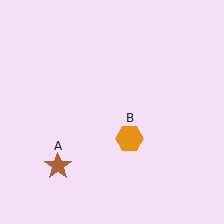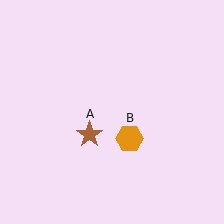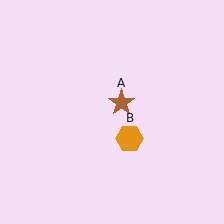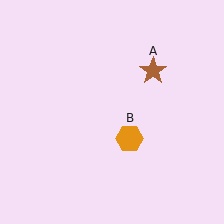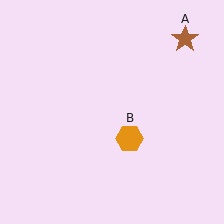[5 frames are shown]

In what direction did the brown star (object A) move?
The brown star (object A) moved up and to the right.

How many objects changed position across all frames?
1 object changed position: brown star (object A).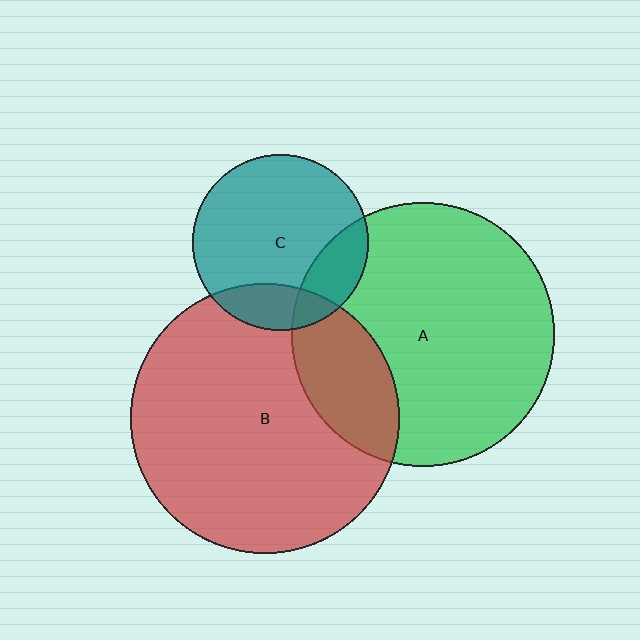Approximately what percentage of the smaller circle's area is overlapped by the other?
Approximately 15%.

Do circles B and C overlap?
Yes.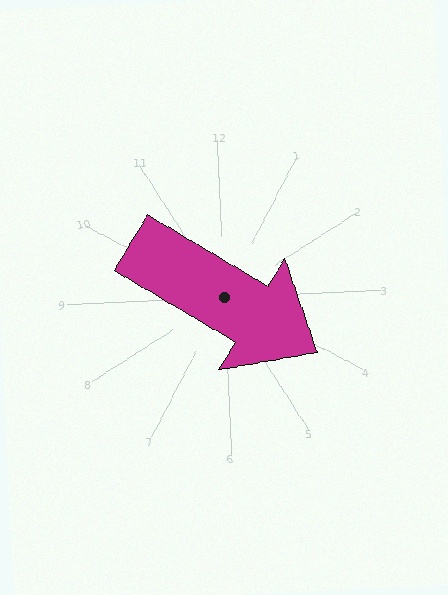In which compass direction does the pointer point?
Southeast.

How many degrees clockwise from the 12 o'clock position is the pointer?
Approximately 123 degrees.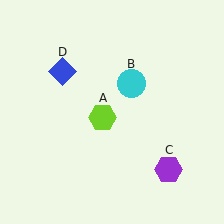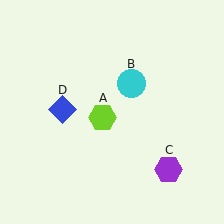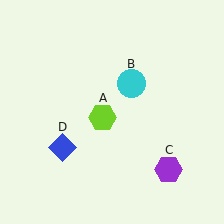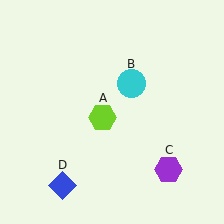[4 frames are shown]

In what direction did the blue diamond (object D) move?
The blue diamond (object D) moved down.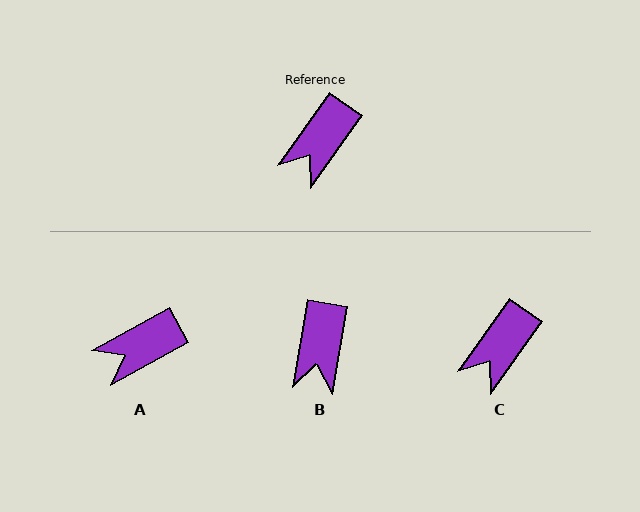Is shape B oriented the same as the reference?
No, it is off by about 25 degrees.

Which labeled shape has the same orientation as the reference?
C.